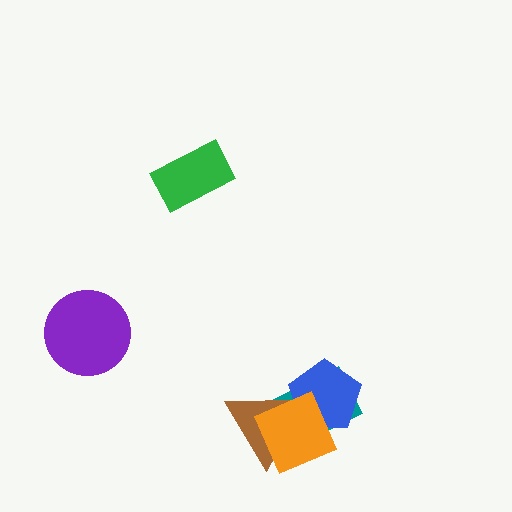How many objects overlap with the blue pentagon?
3 objects overlap with the blue pentagon.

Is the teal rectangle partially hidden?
Yes, it is partially covered by another shape.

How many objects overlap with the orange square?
3 objects overlap with the orange square.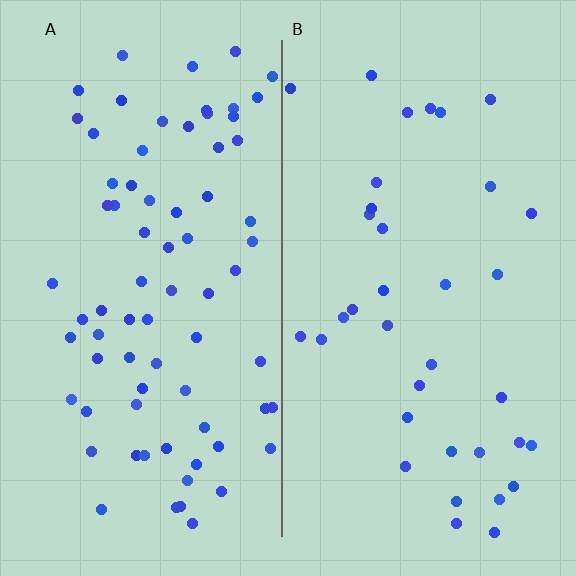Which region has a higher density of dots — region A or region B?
A (the left).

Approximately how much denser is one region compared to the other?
Approximately 2.1× — region A over region B.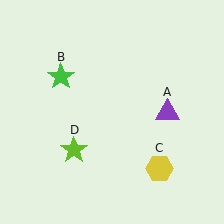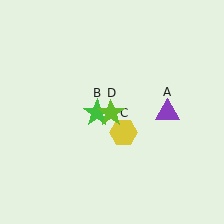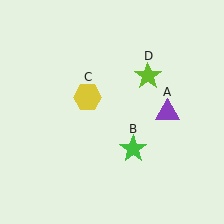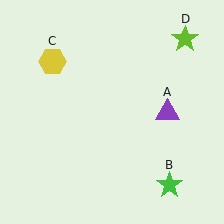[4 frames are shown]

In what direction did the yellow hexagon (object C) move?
The yellow hexagon (object C) moved up and to the left.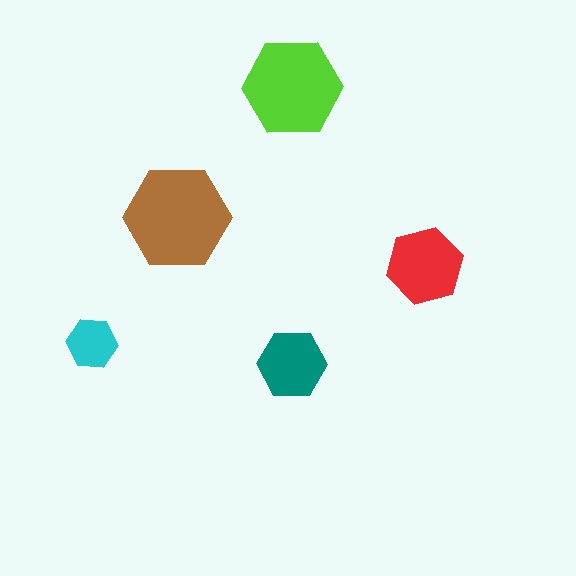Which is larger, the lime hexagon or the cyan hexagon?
The lime one.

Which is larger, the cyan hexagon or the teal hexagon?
The teal one.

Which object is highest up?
The lime hexagon is topmost.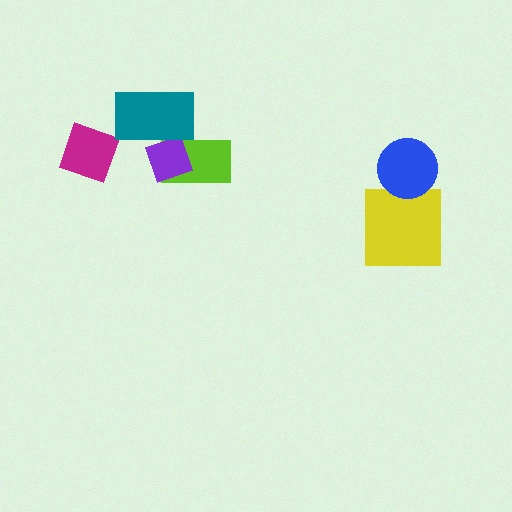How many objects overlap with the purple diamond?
2 objects overlap with the purple diamond.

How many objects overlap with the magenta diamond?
0 objects overlap with the magenta diamond.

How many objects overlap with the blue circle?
1 object overlaps with the blue circle.